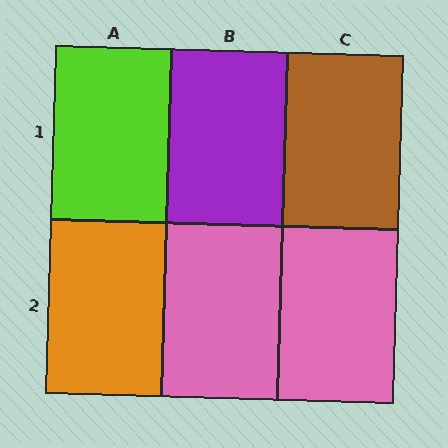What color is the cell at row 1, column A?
Lime.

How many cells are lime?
1 cell is lime.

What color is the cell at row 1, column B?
Purple.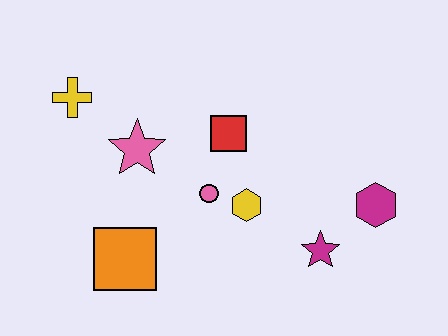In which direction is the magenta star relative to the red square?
The magenta star is below the red square.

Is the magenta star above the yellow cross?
No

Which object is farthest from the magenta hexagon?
The yellow cross is farthest from the magenta hexagon.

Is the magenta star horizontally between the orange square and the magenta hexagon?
Yes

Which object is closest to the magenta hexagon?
The magenta star is closest to the magenta hexagon.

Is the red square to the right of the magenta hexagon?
No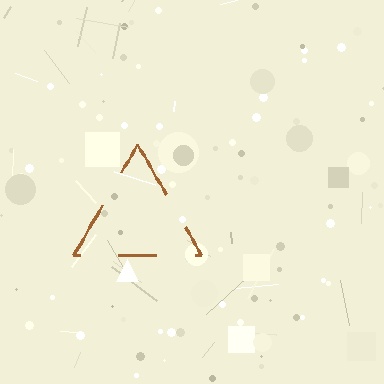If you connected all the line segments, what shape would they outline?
They would outline a triangle.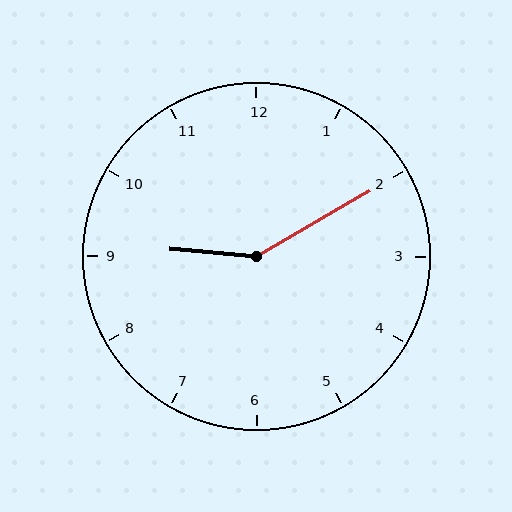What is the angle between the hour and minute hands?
Approximately 145 degrees.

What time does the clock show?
9:10.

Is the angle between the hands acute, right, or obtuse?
It is obtuse.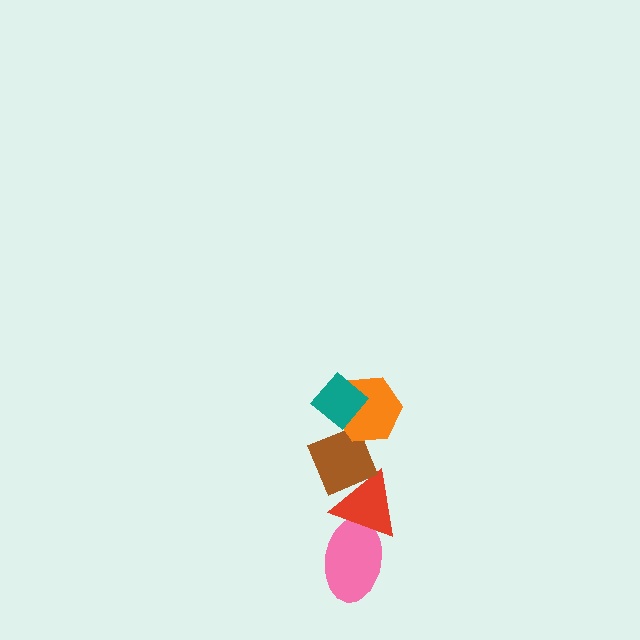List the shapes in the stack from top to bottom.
From top to bottom: the teal diamond, the orange hexagon, the brown diamond, the red triangle, the pink ellipse.